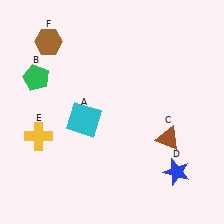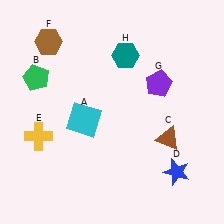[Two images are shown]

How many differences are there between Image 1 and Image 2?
There are 2 differences between the two images.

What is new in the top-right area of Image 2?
A teal hexagon (H) was added in the top-right area of Image 2.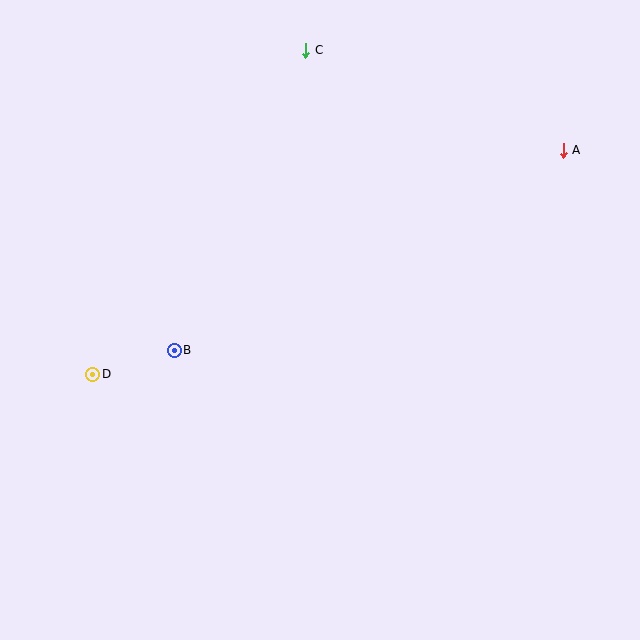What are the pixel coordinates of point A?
Point A is at (563, 150).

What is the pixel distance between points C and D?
The distance between C and D is 388 pixels.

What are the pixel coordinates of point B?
Point B is at (174, 350).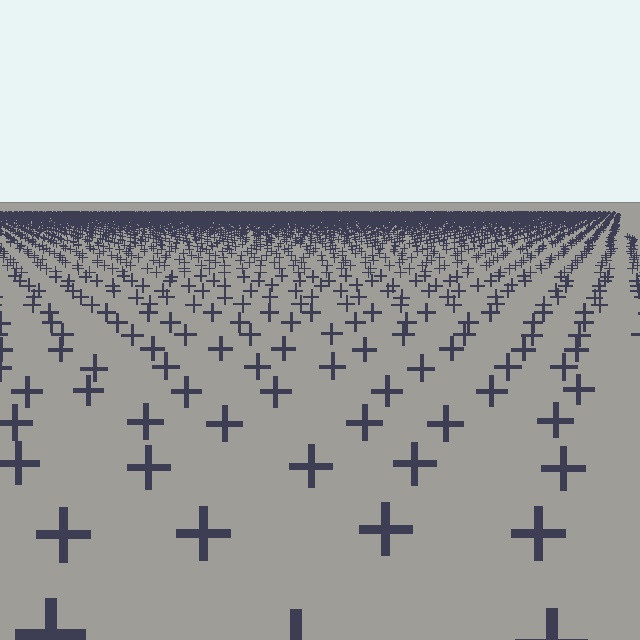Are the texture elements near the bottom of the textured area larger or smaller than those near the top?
Larger. Near the bottom, elements are closer to the viewer and appear at a bigger on-screen size.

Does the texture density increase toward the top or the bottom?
Density increases toward the top.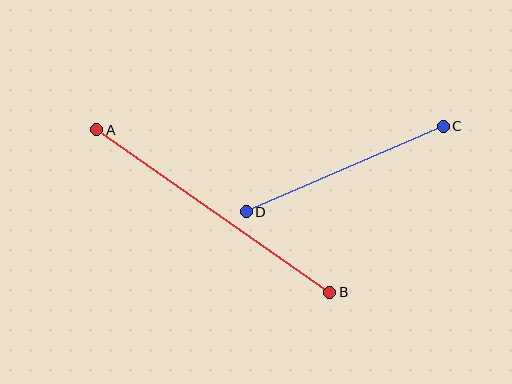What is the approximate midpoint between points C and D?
The midpoint is at approximately (345, 169) pixels.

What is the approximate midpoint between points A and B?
The midpoint is at approximately (213, 211) pixels.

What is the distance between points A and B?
The distance is approximately 284 pixels.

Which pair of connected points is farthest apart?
Points A and B are farthest apart.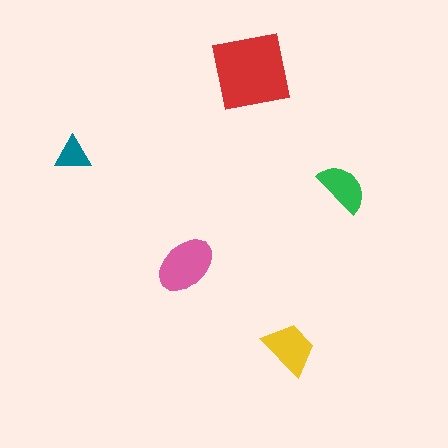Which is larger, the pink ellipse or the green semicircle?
The pink ellipse.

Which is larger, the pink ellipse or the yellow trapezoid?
The pink ellipse.